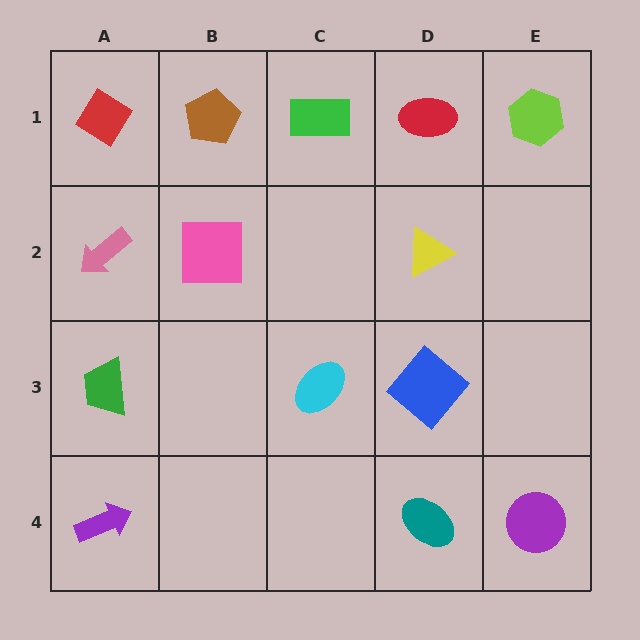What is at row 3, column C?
A cyan ellipse.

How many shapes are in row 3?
3 shapes.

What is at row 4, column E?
A purple circle.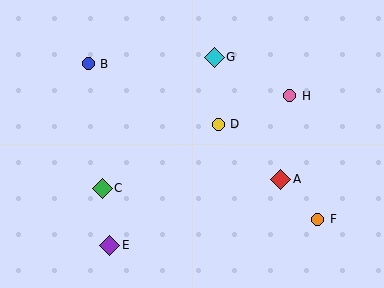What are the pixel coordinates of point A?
Point A is at (281, 179).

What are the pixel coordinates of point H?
Point H is at (290, 96).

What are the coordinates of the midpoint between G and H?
The midpoint between G and H is at (252, 77).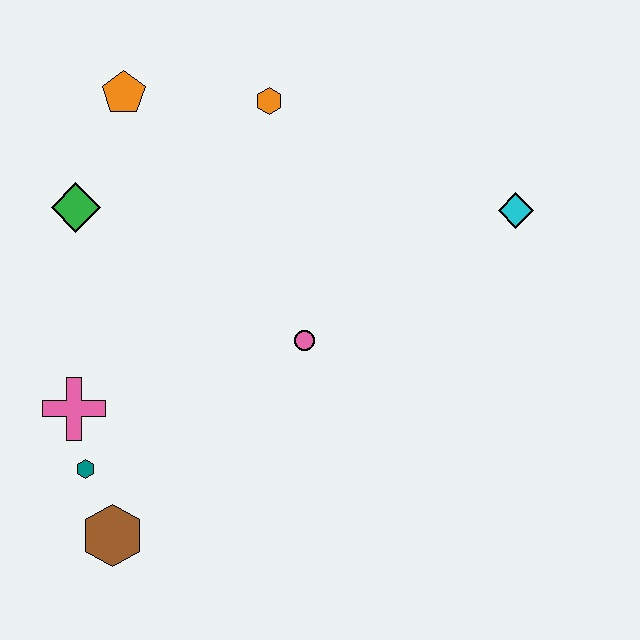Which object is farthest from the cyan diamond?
The brown hexagon is farthest from the cyan diamond.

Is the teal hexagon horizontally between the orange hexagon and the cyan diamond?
No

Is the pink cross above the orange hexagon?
No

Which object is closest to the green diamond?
The orange pentagon is closest to the green diamond.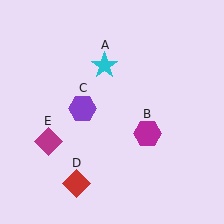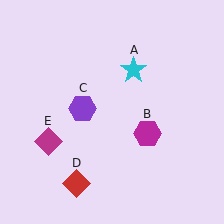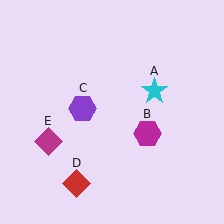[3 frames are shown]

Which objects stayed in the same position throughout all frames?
Magenta hexagon (object B) and purple hexagon (object C) and red diamond (object D) and magenta diamond (object E) remained stationary.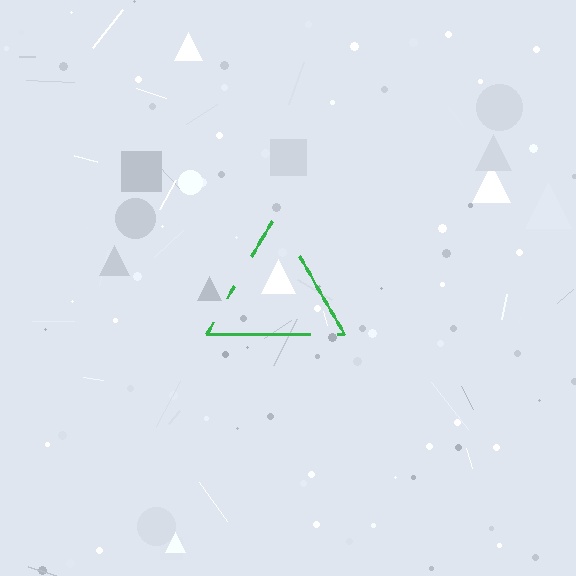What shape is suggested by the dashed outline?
The dashed outline suggests a triangle.